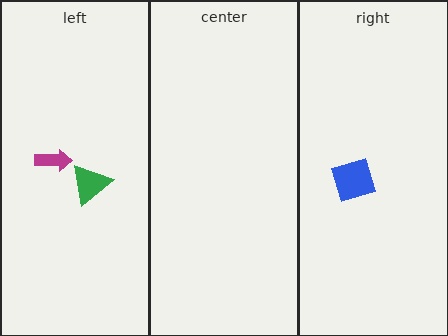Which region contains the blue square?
The right region.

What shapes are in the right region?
The blue square.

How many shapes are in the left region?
2.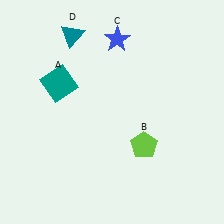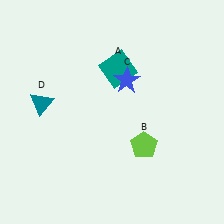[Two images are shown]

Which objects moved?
The objects that moved are: the teal square (A), the blue star (C), the teal triangle (D).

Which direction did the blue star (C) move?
The blue star (C) moved down.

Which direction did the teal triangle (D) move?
The teal triangle (D) moved down.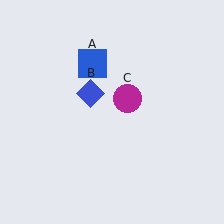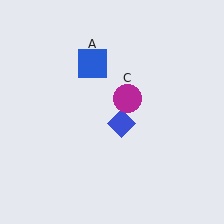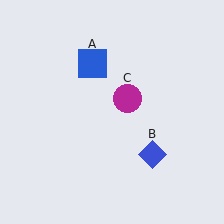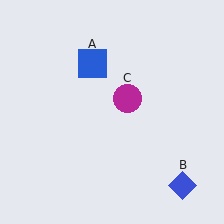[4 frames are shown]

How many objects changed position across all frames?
1 object changed position: blue diamond (object B).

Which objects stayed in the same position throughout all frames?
Blue square (object A) and magenta circle (object C) remained stationary.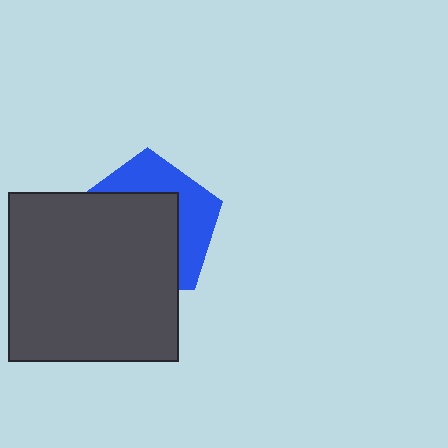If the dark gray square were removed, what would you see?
You would see the complete blue pentagon.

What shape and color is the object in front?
The object in front is a dark gray square.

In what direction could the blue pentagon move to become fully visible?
The blue pentagon could move toward the upper-right. That would shift it out from behind the dark gray square entirely.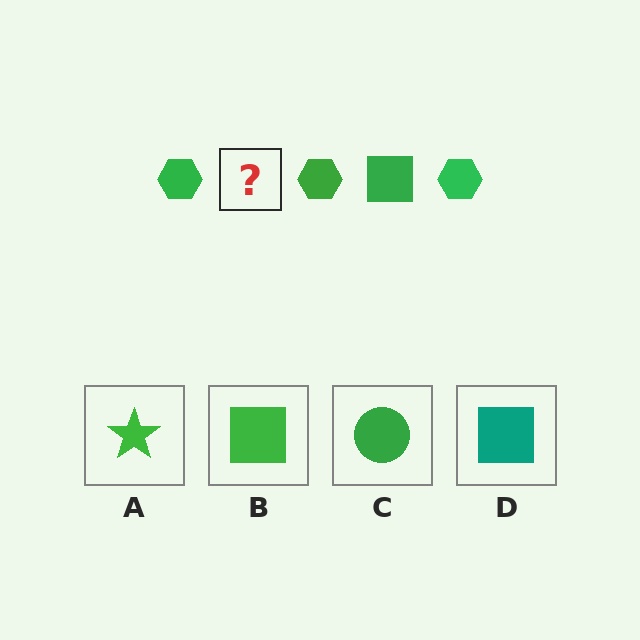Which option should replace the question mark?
Option B.